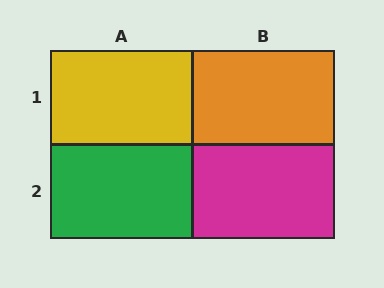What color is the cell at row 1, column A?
Yellow.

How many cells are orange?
1 cell is orange.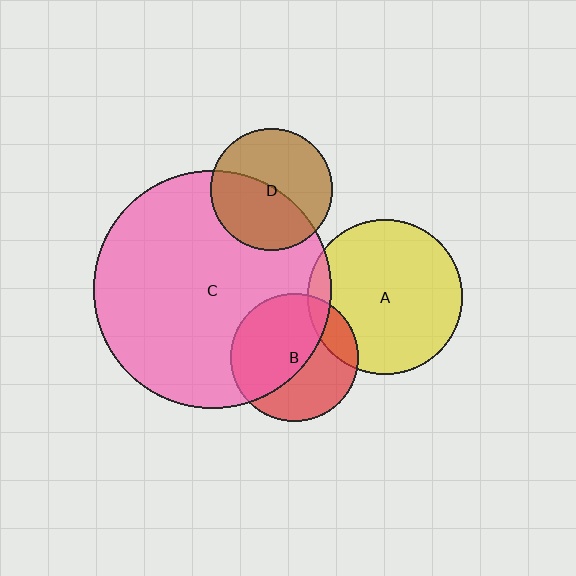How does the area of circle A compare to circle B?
Approximately 1.5 times.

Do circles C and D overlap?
Yes.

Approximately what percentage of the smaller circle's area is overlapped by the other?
Approximately 45%.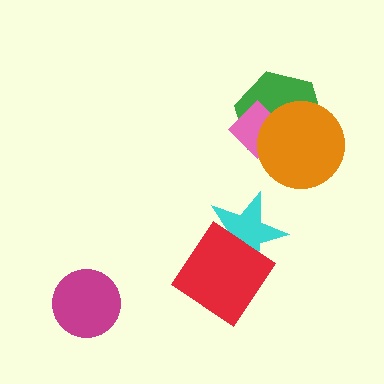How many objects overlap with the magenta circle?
0 objects overlap with the magenta circle.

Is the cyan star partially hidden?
Yes, it is partially covered by another shape.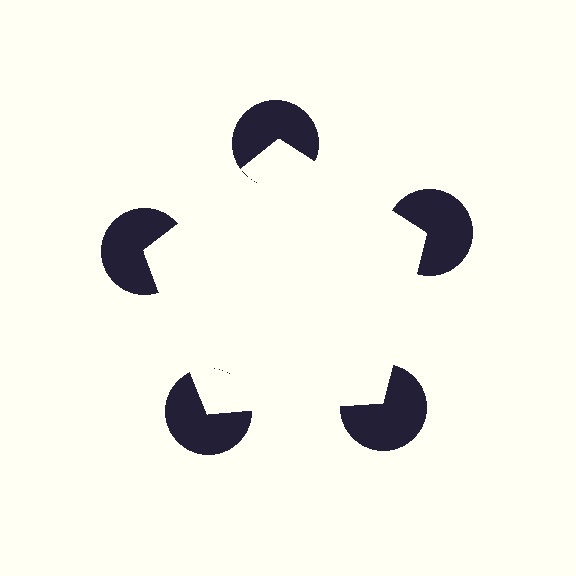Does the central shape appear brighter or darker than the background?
It typically appears slightly brighter than the background, even though no actual brightness change is drawn.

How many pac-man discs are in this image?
There are 5 — one at each vertex of the illusory pentagon.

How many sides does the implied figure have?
5 sides.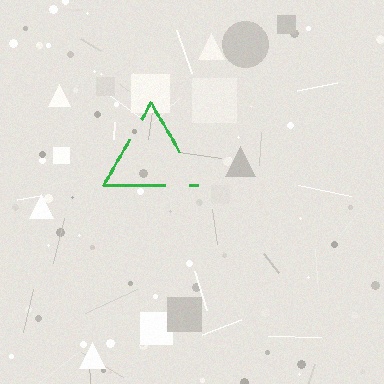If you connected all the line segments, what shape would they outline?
They would outline a triangle.